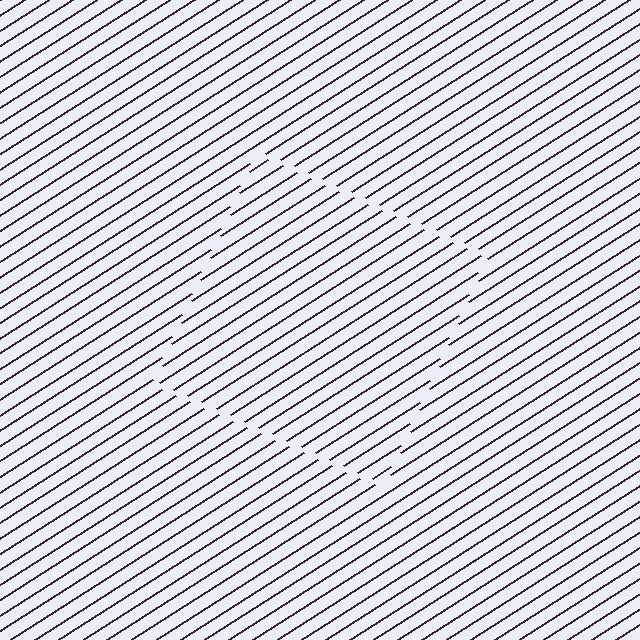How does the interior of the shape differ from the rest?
The interior of the shape contains the same grating, shifted by half a period — the contour is defined by the phase discontinuity where line-ends from the inner and outer gratings abut.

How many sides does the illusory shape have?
4 sides — the line-ends trace a square.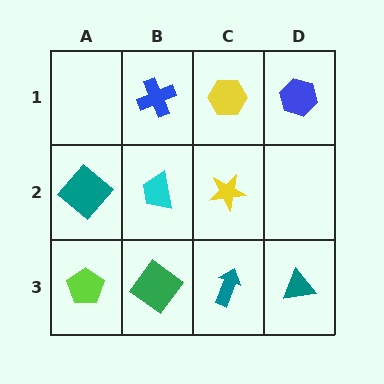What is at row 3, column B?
A green diamond.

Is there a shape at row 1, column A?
No, that cell is empty.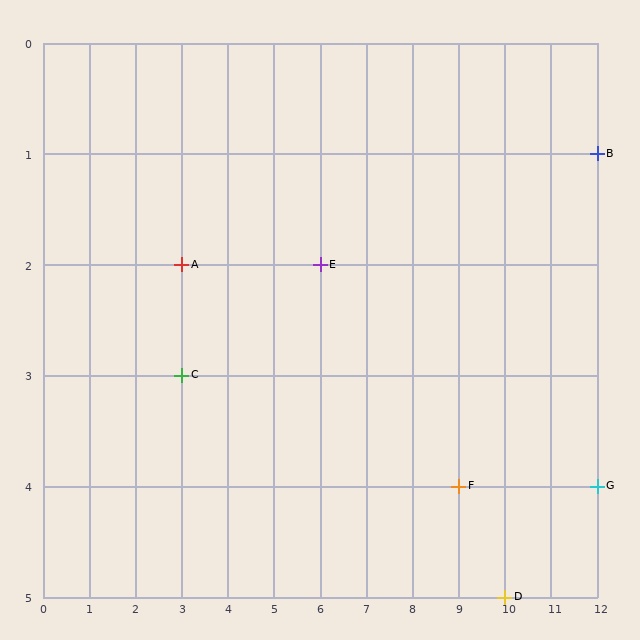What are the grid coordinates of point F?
Point F is at grid coordinates (9, 4).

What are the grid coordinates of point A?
Point A is at grid coordinates (3, 2).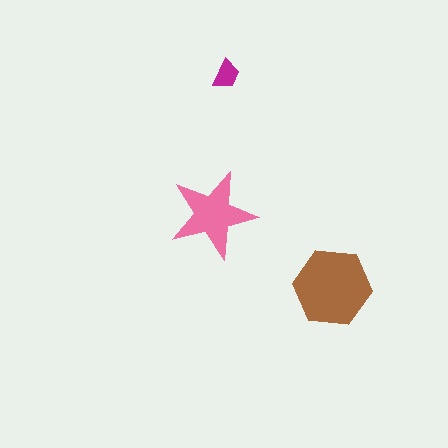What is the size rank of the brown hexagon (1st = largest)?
1st.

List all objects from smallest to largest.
The magenta trapezoid, the pink star, the brown hexagon.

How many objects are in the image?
There are 3 objects in the image.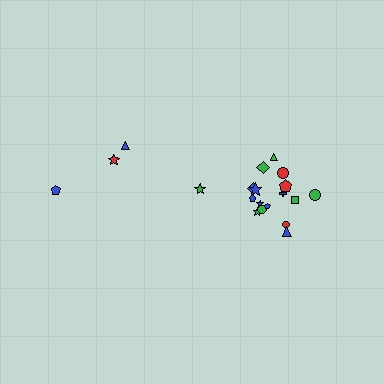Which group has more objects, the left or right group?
The right group.